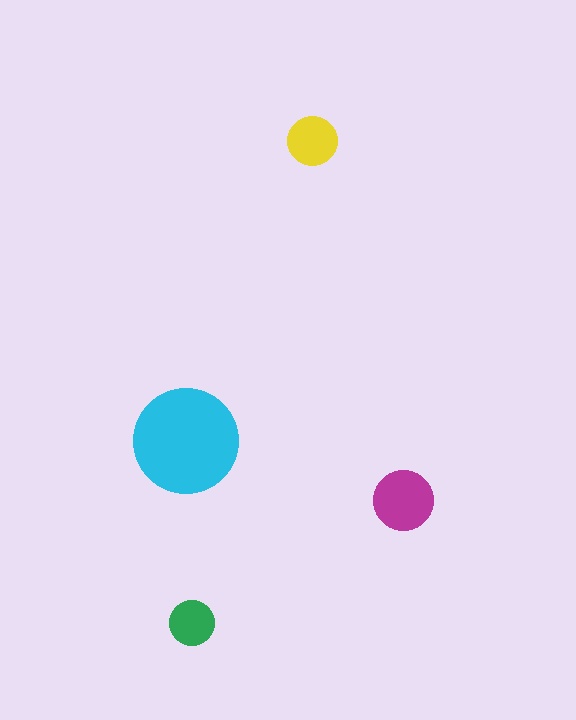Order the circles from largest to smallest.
the cyan one, the magenta one, the yellow one, the green one.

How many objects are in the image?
There are 4 objects in the image.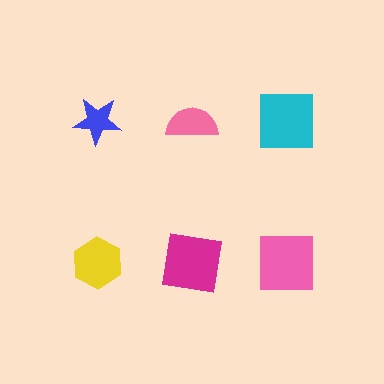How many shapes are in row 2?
3 shapes.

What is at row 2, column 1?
A yellow hexagon.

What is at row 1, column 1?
A blue star.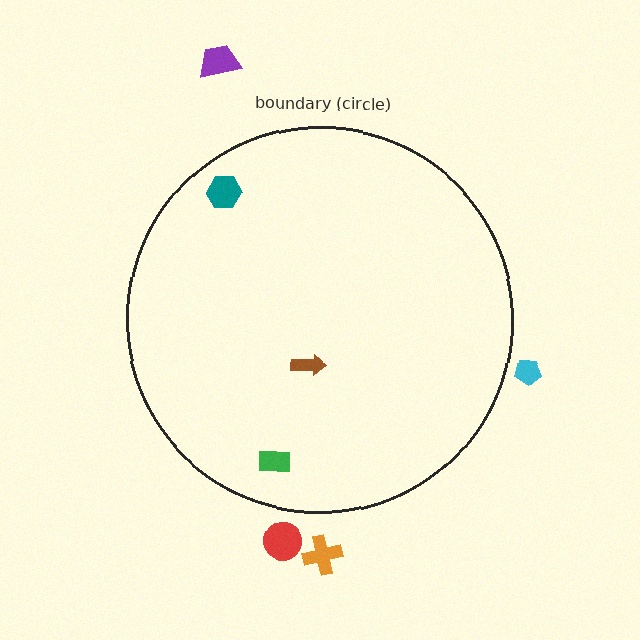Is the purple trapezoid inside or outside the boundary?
Outside.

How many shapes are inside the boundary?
3 inside, 4 outside.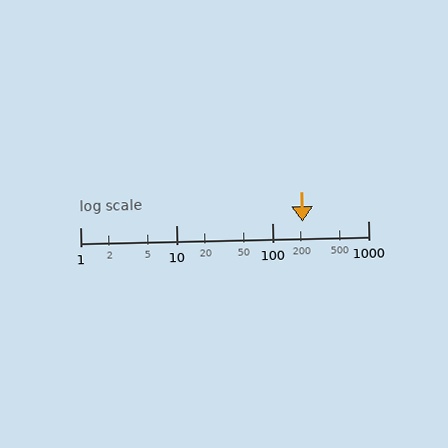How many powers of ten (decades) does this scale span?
The scale spans 3 decades, from 1 to 1000.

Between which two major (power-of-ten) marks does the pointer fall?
The pointer is between 100 and 1000.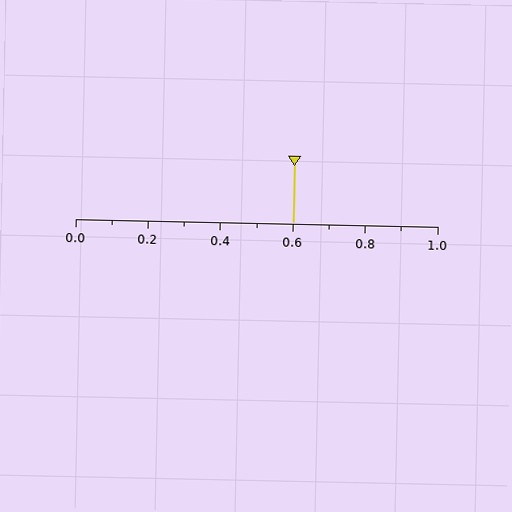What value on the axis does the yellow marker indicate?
The marker indicates approximately 0.6.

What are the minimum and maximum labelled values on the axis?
The axis runs from 0.0 to 1.0.